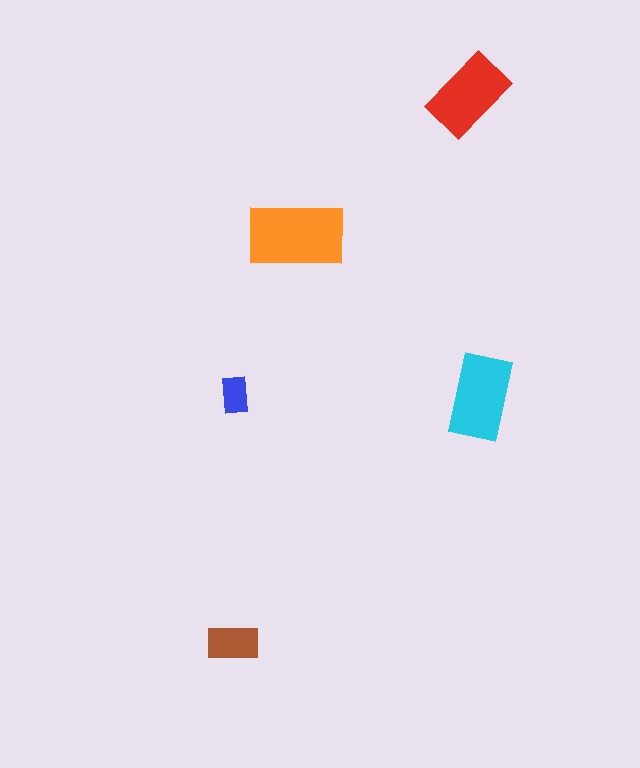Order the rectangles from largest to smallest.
the orange one, the cyan one, the red one, the brown one, the blue one.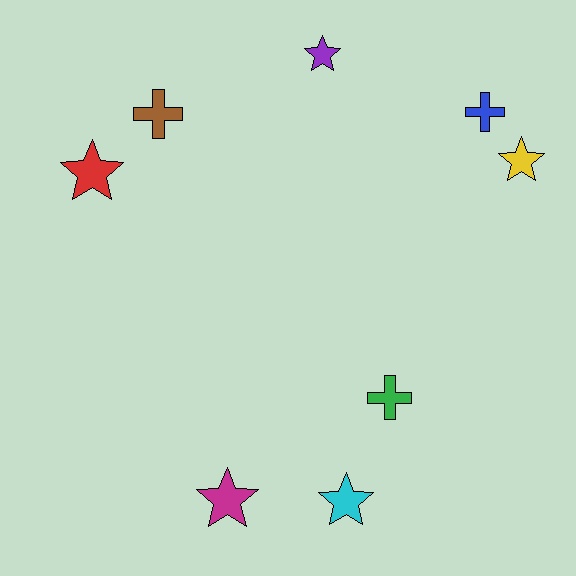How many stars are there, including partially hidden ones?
There are 5 stars.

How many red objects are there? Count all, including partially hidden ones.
There is 1 red object.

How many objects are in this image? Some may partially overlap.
There are 8 objects.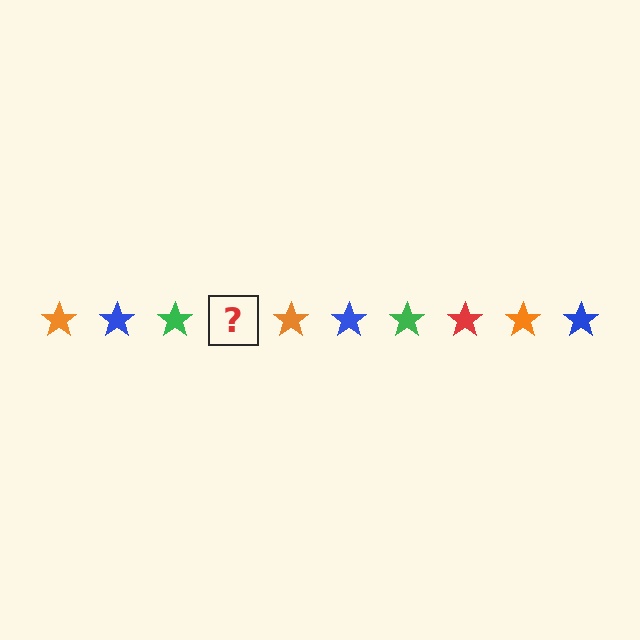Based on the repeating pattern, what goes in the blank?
The blank should be a red star.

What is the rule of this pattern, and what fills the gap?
The rule is that the pattern cycles through orange, blue, green, red stars. The gap should be filled with a red star.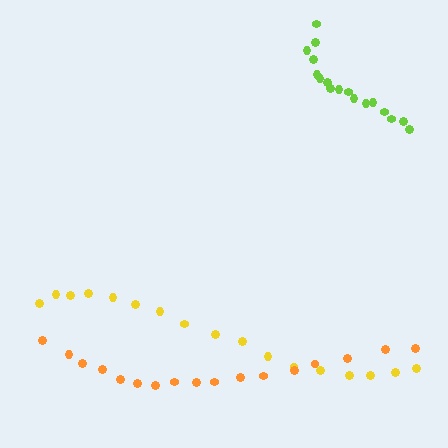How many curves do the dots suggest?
There are 3 distinct paths.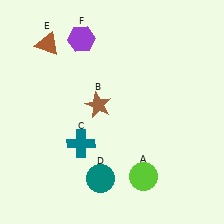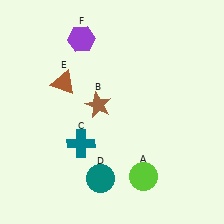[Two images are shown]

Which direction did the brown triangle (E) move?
The brown triangle (E) moved down.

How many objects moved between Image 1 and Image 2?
1 object moved between the two images.